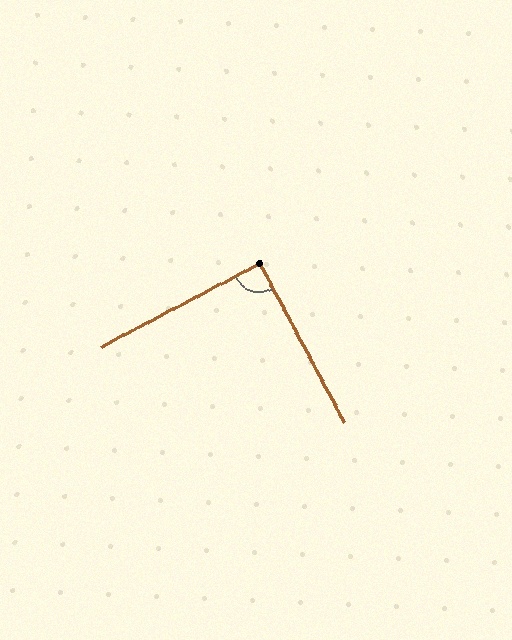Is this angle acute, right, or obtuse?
It is approximately a right angle.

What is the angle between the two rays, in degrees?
Approximately 90 degrees.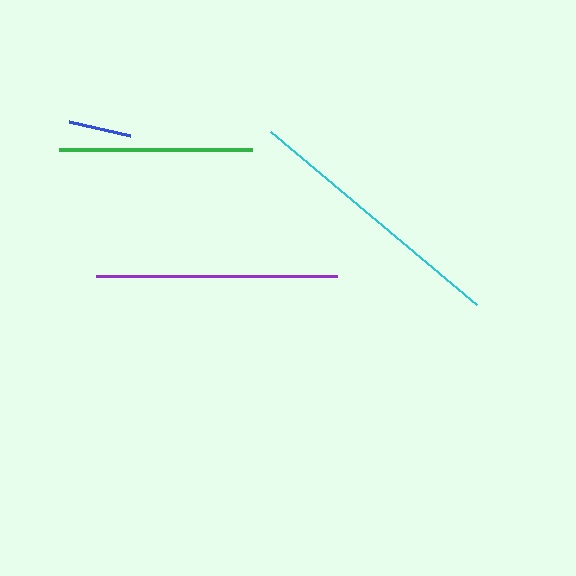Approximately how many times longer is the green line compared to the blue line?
The green line is approximately 3.0 times the length of the blue line.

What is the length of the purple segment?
The purple segment is approximately 241 pixels long.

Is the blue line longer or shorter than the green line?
The green line is longer than the blue line.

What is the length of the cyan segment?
The cyan segment is approximately 269 pixels long.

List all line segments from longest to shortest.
From longest to shortest: cyan, purple, green, blue.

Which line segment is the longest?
The cyan line is the longest at approximately 269 pixels.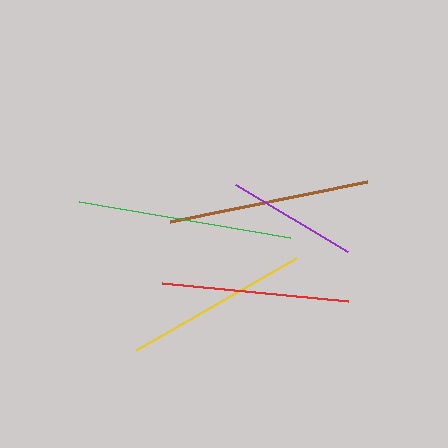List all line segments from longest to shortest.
From longest to shortest: green, brown, red, yellow, purple.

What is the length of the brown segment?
The brown segment is approximately 201 pixels long.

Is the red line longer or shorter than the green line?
The green line is longer than the red line.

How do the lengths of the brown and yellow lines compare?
The brown and yellow lines are approximately the same length.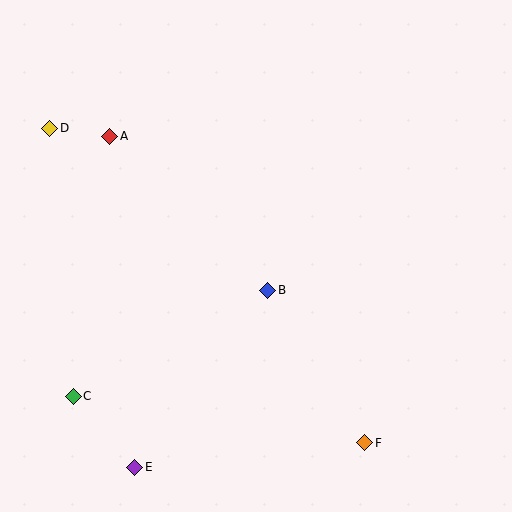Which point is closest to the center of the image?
Point B at (268, 290) is closest to the center.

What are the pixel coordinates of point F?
Point F is at (365, 443).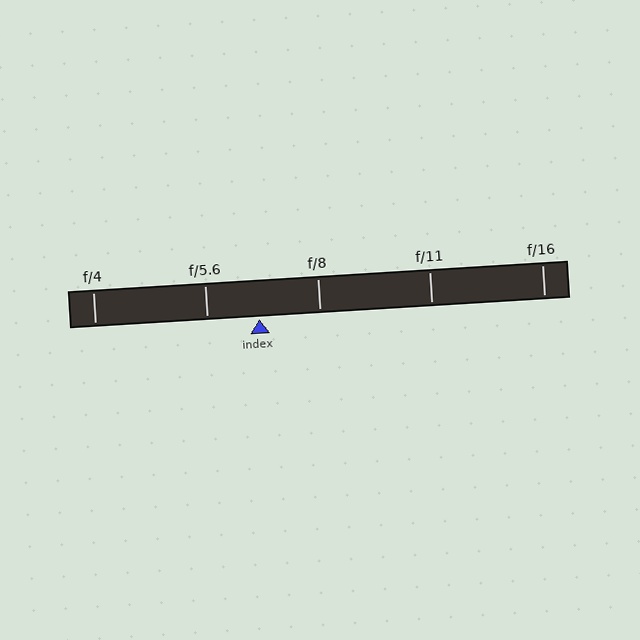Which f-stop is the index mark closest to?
The index mark is closest to f/5.6.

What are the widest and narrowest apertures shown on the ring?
The widest aperture shown is f/4 and the narrowest is f/16.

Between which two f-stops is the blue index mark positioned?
The index mark is between f/5.6 and f/8.